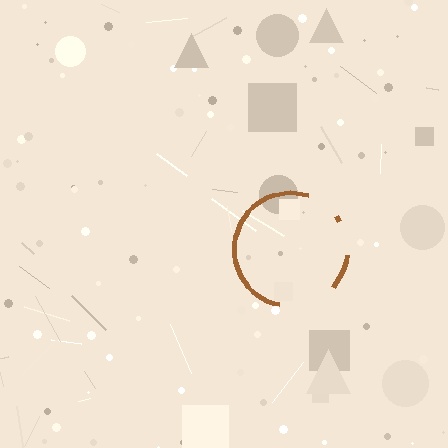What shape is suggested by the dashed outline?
The dashed outline suggests a circle.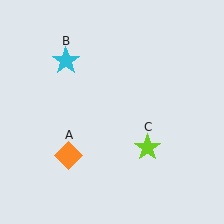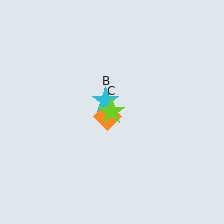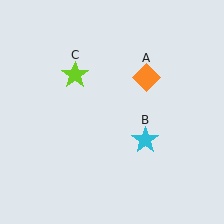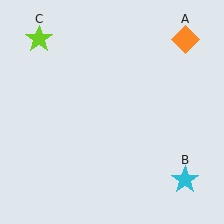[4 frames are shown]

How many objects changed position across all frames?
3 objects changed position: orange diamond (object A), cyan star (object B), lime star (object C).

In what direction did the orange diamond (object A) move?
The orange diamond (object A) moved up and to the right.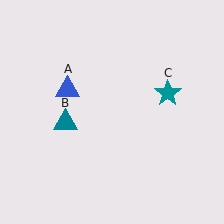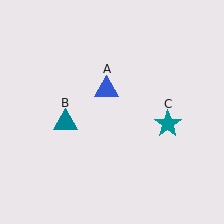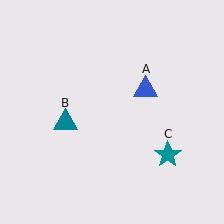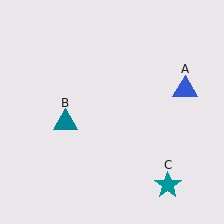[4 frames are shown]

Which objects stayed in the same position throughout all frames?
Teal triangle (object B) remained stationary.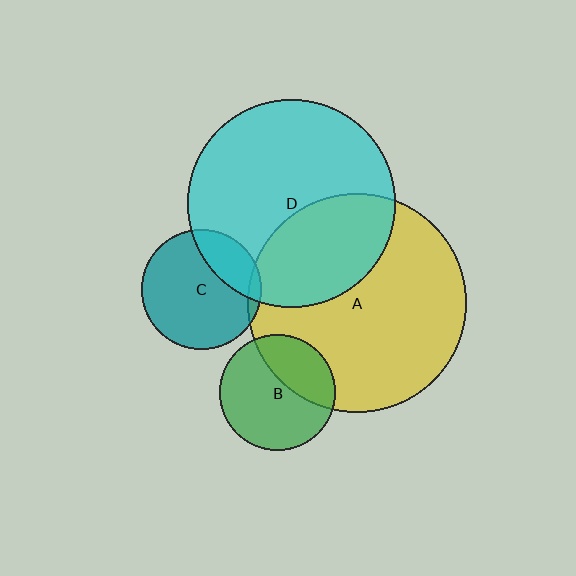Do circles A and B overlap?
Yes.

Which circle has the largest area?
Circle A (yellow).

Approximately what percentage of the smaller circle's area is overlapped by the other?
Approximately 35%.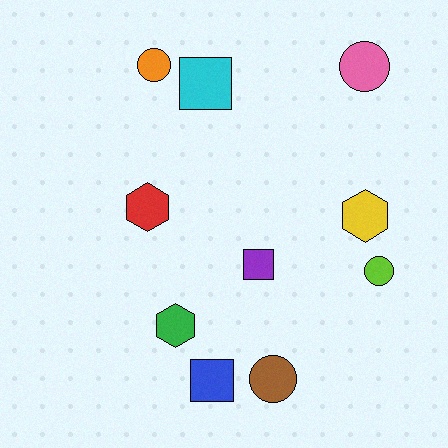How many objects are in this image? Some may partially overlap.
There are 10 objects.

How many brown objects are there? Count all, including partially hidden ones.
There is 1 brown object.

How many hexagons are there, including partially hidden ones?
There are 3 hexagons.